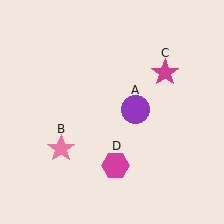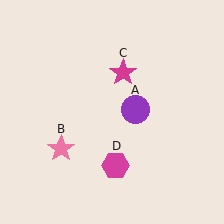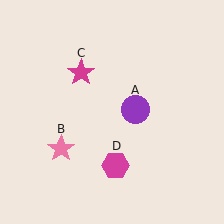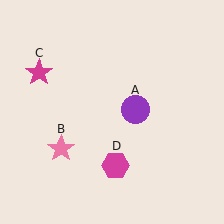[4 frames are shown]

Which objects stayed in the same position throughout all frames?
Purple circle (object A) and pink star (object B) and magenta hexagon (object D) remained stationary.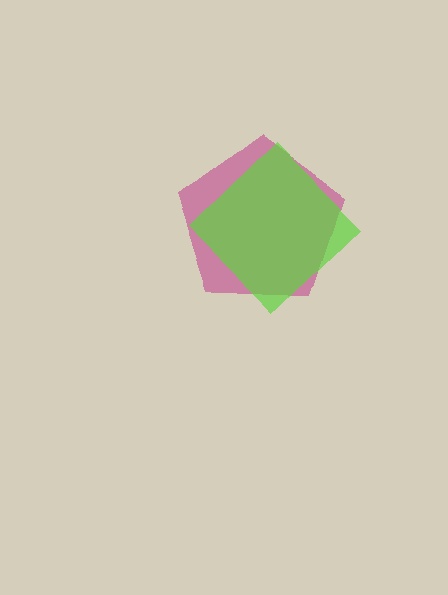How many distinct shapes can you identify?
There are 2 distinct shapes: a magenta pentagon, a lime diamond.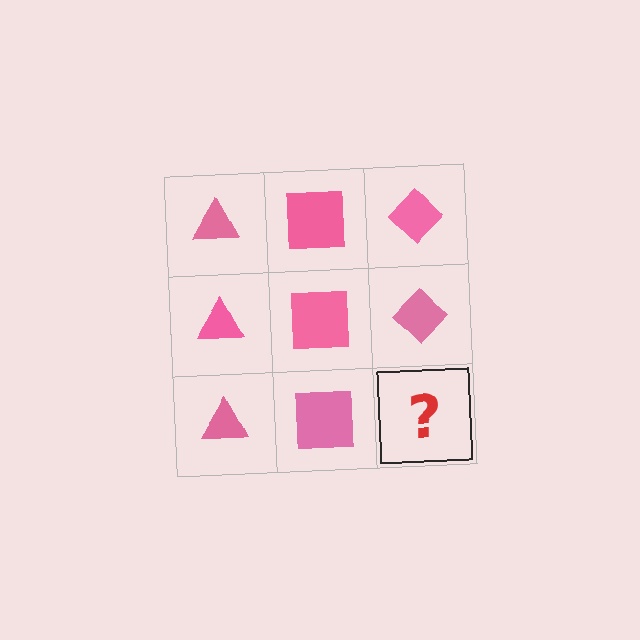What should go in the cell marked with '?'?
The missing cell should contain a pink diamond.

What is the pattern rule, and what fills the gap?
The rule is that each column has a consistent shape. The gap should be filled with a pink diamond.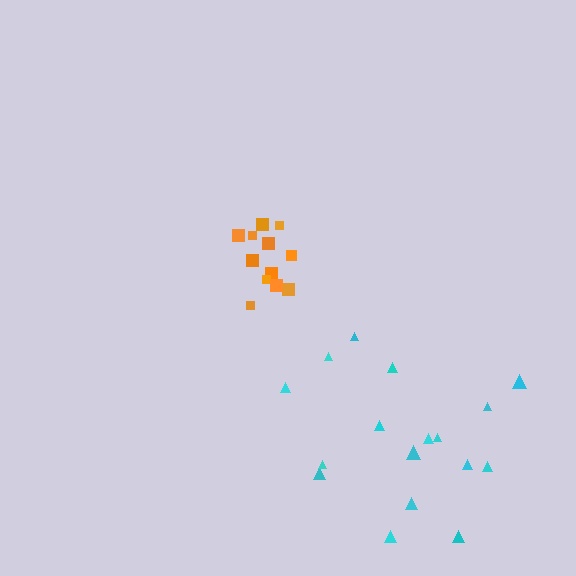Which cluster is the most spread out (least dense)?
Cyan.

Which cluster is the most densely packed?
Orange.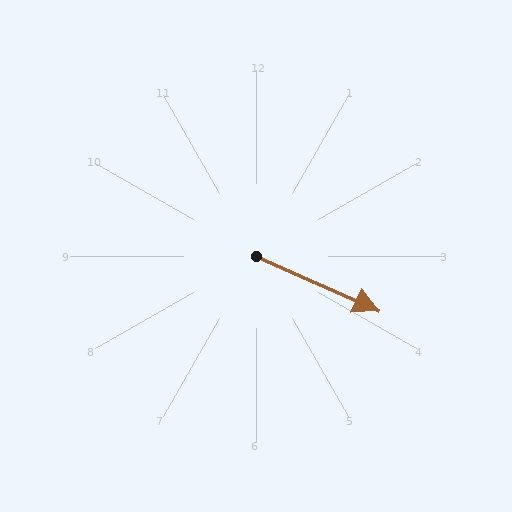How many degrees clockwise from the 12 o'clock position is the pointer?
Approximately 114 degrees.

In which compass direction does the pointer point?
Southeast.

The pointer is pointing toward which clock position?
Roughly 4 o'clock.